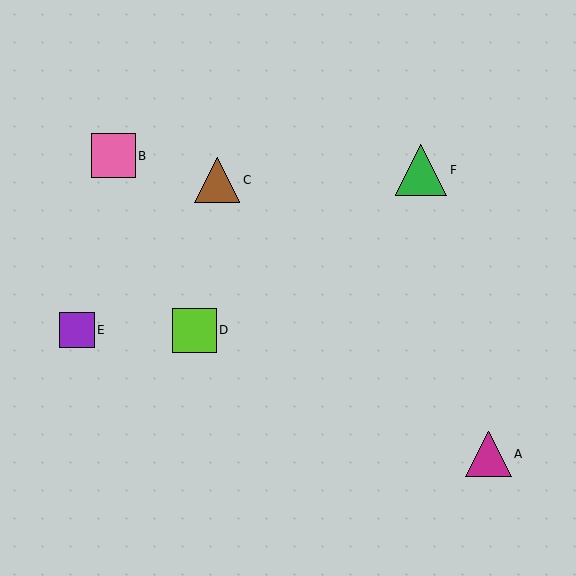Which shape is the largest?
The green triangle (labeled F) is the largest.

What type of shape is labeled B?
Shape B is a pink square.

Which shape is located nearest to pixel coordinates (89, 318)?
The purple square (labeled E) at (77, 330) is nearest to that location.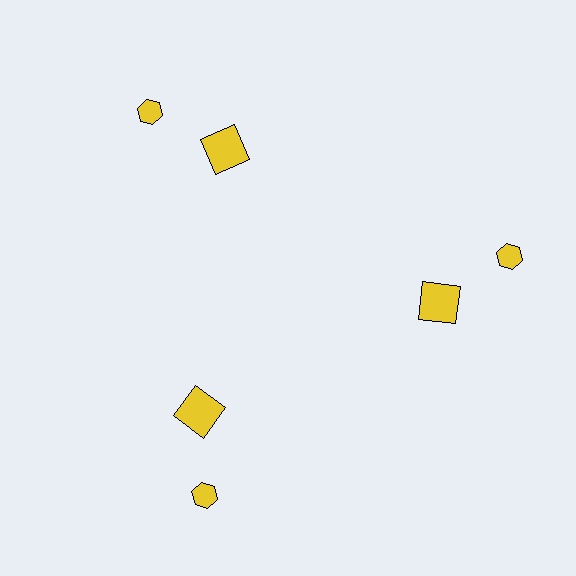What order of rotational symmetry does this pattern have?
This pattern has 3-fold rotational symmetry.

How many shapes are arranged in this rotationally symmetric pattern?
There are 6 shapes, arranged in 3 groups of 2.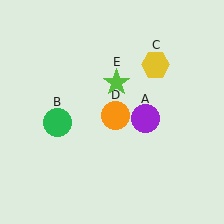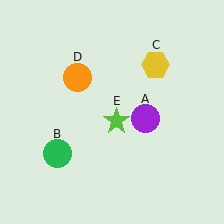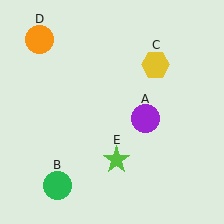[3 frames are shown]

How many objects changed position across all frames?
3 objects changed position: green circle (object B), orange circle (object D), lime star (object E).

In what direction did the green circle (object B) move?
The green circle (object B) moved down.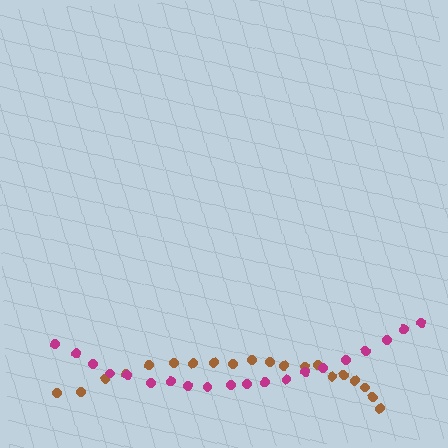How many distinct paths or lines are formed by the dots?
There are 2 distinct paths.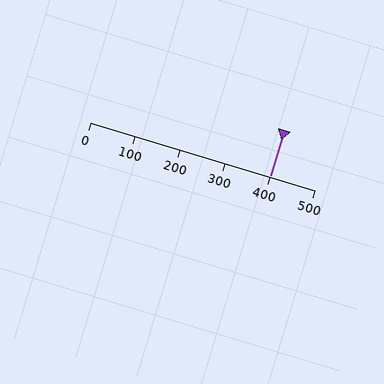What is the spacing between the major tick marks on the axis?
The major ticks are spaced 100 apart.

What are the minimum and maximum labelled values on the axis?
The axis runs from 0 to 500.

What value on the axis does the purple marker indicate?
The marker indicates approximately 400.